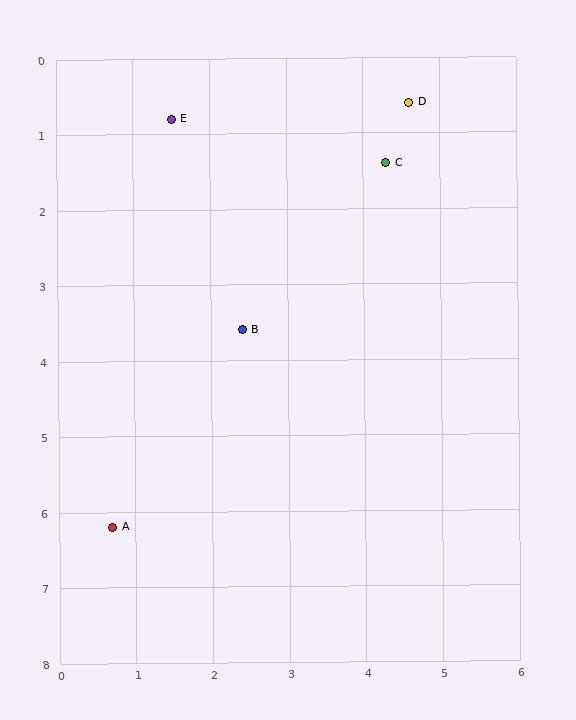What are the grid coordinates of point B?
Point B is at approximately (2.4, 3.6).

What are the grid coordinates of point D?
Point D is at approximately (4.6, 0.6).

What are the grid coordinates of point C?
Point C is at approximately (4.3, 1.4).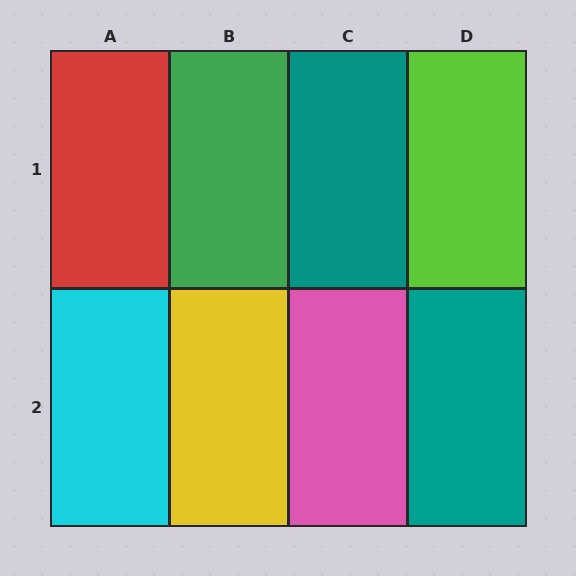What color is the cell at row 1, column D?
Lime.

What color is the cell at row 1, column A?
Red.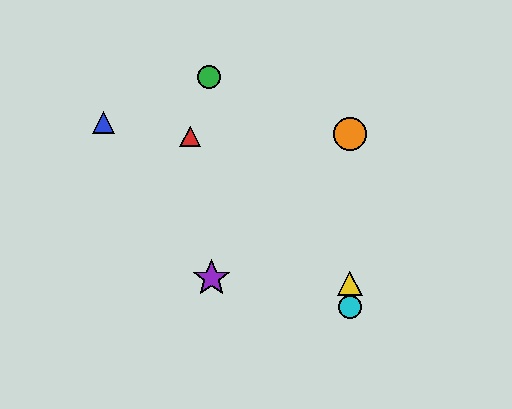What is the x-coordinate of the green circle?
The green circle is at x≈209.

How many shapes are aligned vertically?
3 shapes (the yellow triangle, the orange circle, the cyan circle) are aligned vertically.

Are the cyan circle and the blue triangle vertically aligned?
No, the cyan circle is at x≈350 and the blue triangle is at x≈104.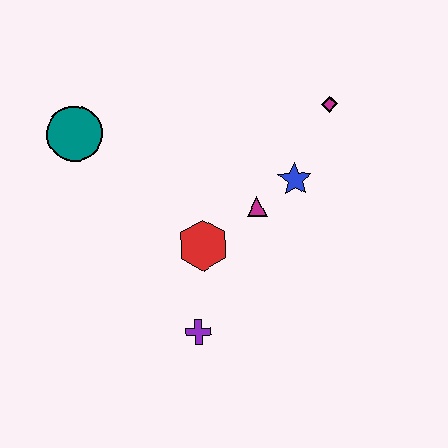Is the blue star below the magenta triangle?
No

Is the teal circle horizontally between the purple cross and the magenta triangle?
No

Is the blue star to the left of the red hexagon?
No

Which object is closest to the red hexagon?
The magenta triangle is closest to the red hexagon.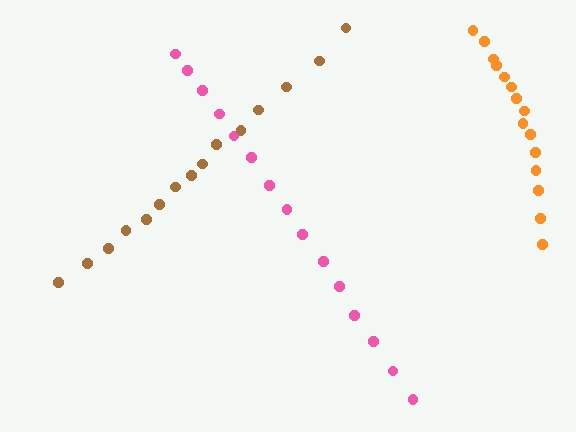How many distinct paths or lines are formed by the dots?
There are 3 distinct paths.